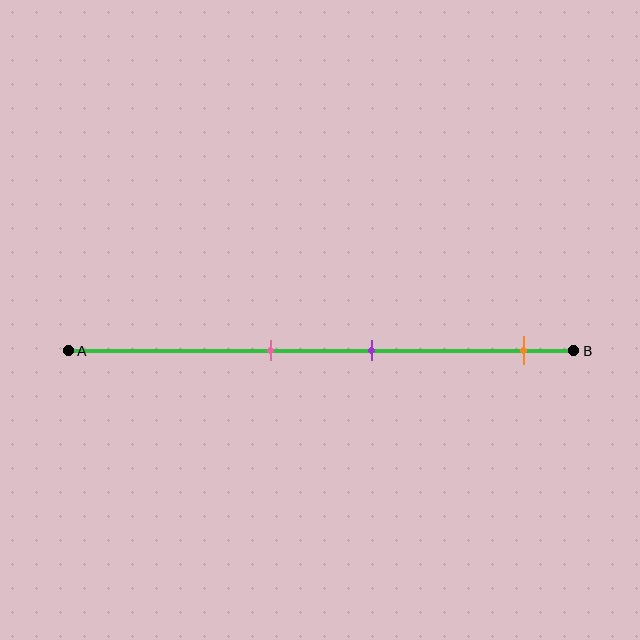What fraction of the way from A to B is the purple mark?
The purple mark is approximately 60% (0.6) of the way from A to B.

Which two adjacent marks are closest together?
The pink and purple marks are the closest adjacent pair.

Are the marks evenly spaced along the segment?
No, the marks are not evenly spaced.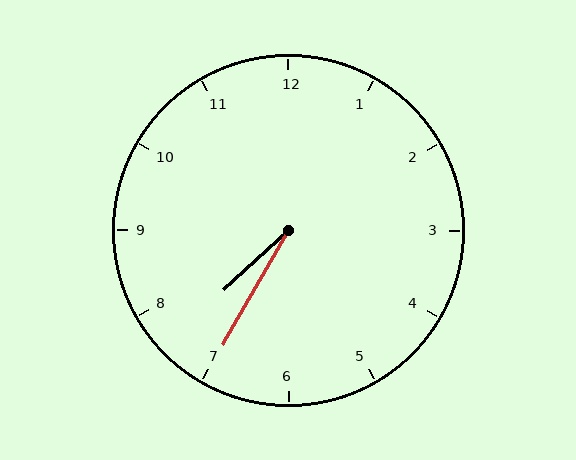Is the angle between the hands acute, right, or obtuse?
It is acute.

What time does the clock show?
7:35.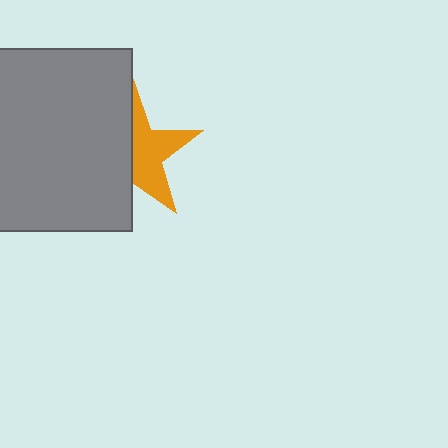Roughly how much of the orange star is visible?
About half of it is visible (roughly 49%).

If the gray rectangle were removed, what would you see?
You would see the complete orange star.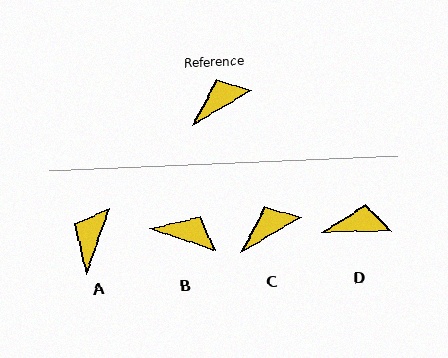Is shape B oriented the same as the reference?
No, it is off by about 49 degrees.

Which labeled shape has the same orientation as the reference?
C.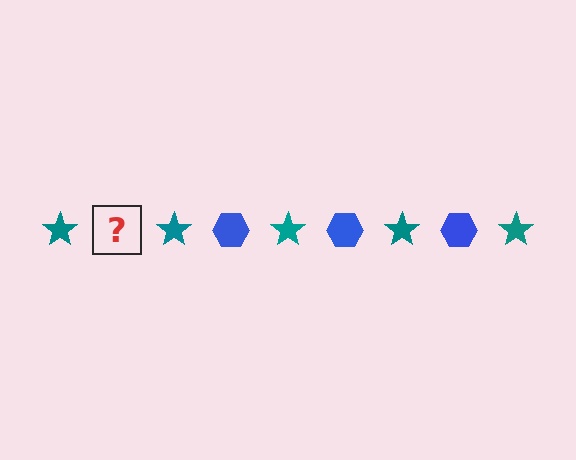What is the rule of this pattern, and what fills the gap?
The rule is that the pattern alternates between teal star and blue hexagon. The gap should be filled with a blue hexagon.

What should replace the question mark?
The question mark should be replaced with a blue hexagon.